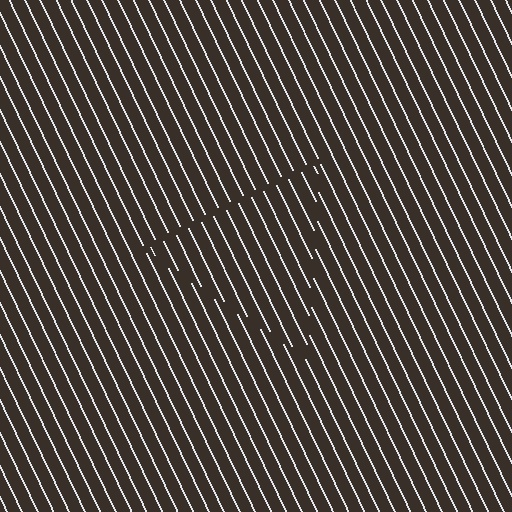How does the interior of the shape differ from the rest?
The interior of the shape contains the same grating, shifted by half a period — the contour is defined by the phase discontinuity where line-ends from the inner and outer gratings abut.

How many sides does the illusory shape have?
3 sides — the line-ends trace a triangle.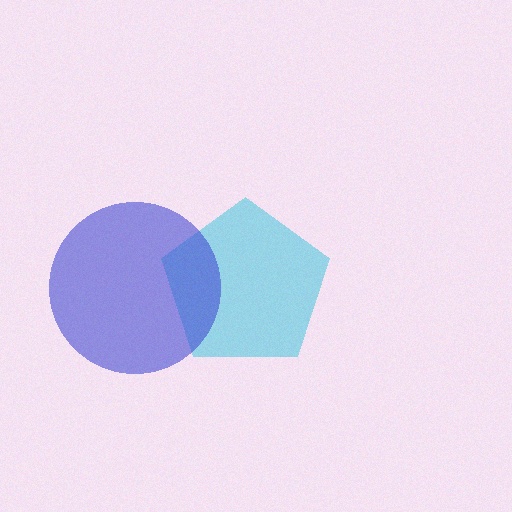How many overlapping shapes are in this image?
There are 2 overlapping shapes in the image.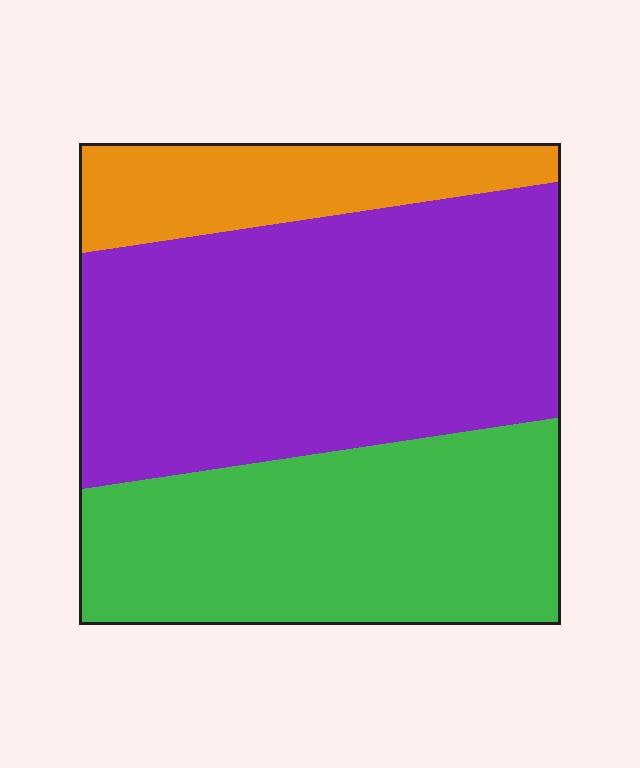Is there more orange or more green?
Green.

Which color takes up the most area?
Purple, at roughly 50%.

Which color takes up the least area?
Orange, at roughly 15%.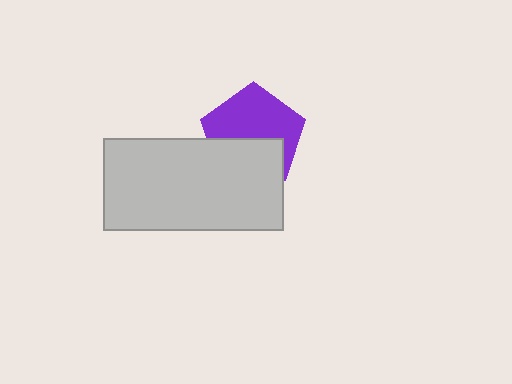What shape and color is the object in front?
The object in front is a light gray rectangle.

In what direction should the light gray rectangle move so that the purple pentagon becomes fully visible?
The light gray rectangle should move down. That is the shortest direction to clear the overlap and leave the purple pentagon fully visible.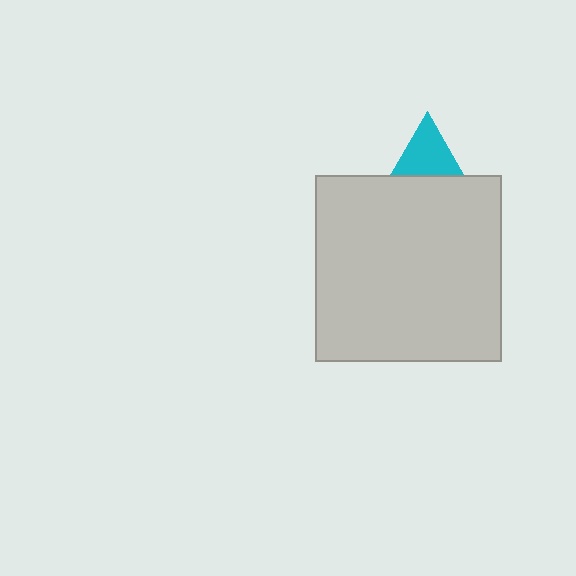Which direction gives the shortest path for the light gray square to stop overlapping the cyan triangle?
Moving down gives the shortest separation.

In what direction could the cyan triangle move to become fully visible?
The cyan triangle could move up. That would shift it out from behind the light gray square entirely.